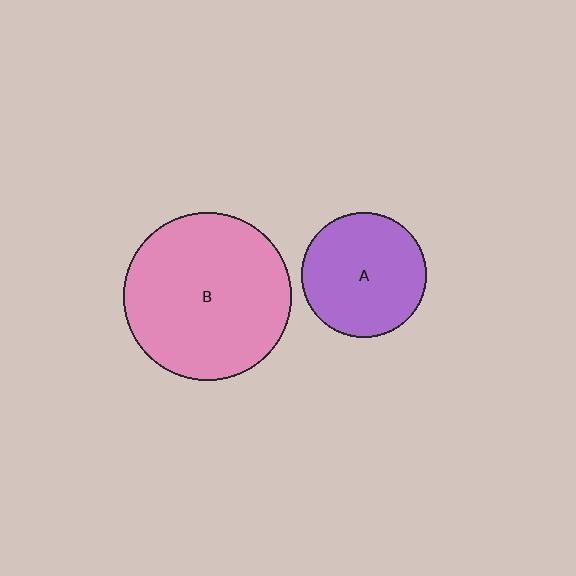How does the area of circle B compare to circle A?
Approximately 1.8 times.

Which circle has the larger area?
Circle B (pink).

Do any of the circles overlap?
No, none of the circles overlap.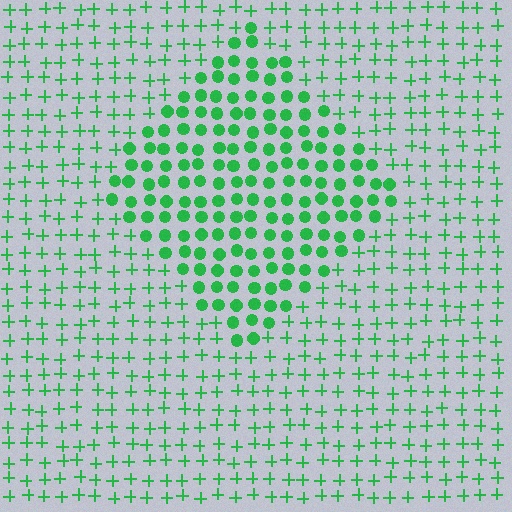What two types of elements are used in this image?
The image uses circles inside the diamond region and plus signs outside it.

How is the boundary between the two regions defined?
The boundary is defined by a change in element shape: circles inside vs. plus signs outside. All elements share the same color and spacing.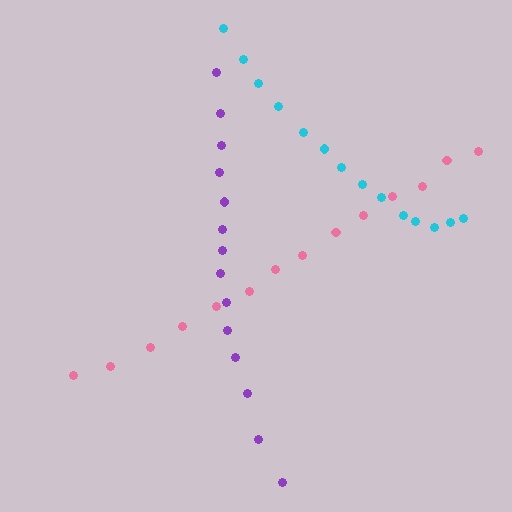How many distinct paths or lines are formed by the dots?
There are 3 distinct paths.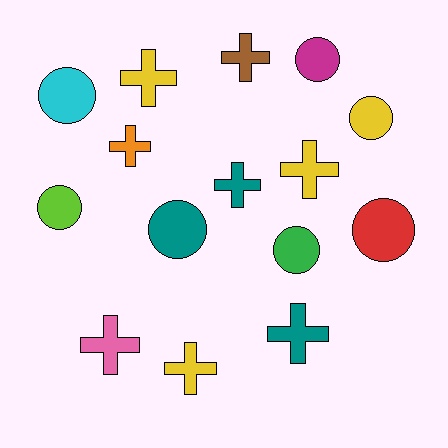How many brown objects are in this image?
There is 1 brown object.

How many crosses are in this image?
There are 8 crosses.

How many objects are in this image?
There are 15 objects.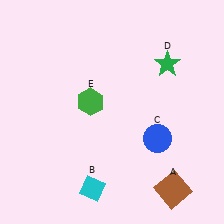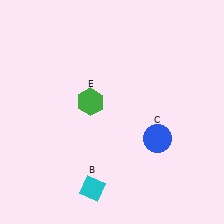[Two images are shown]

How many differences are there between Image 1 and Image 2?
There are 2 differences between the two images.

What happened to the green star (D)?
The green star (D) was removed in Image 2. It was in the top-right area of Image 1.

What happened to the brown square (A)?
The brown square (A) was removed in Image 2. It was in the bottom-right area of Image 1.